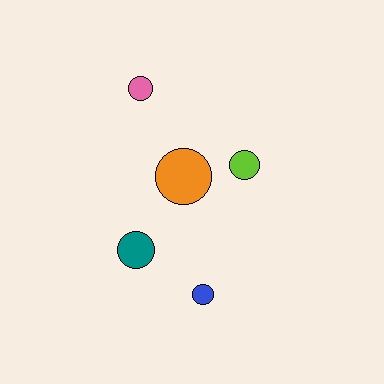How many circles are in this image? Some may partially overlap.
There are 5 circles.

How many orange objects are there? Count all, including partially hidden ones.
There is 1 orange object.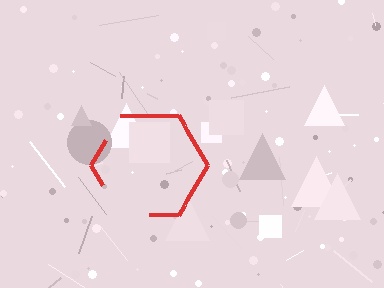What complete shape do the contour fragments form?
The contour fragments form a hexagon.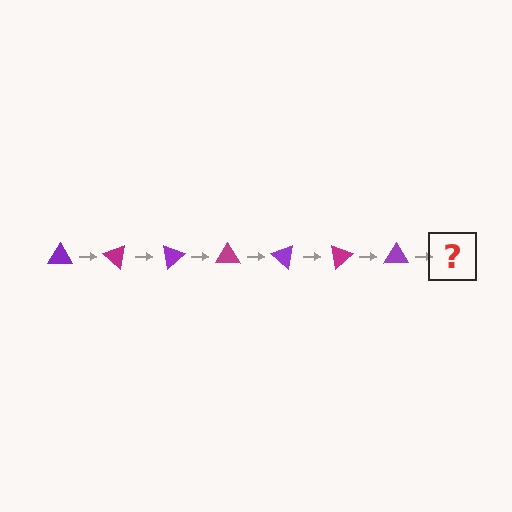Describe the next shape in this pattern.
It should be a magenta triangle, rotated 280 degrees from the start.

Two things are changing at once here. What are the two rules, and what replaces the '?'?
The two rules are that it rotates 40 degrees each step and the color cycles through purple and magenta. The '?' should be a magenta triangle, rotated 280 degrees from the start.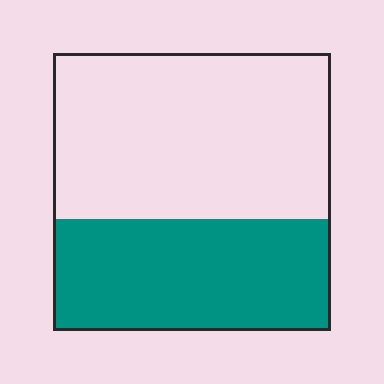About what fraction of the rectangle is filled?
About two fifths (2/5).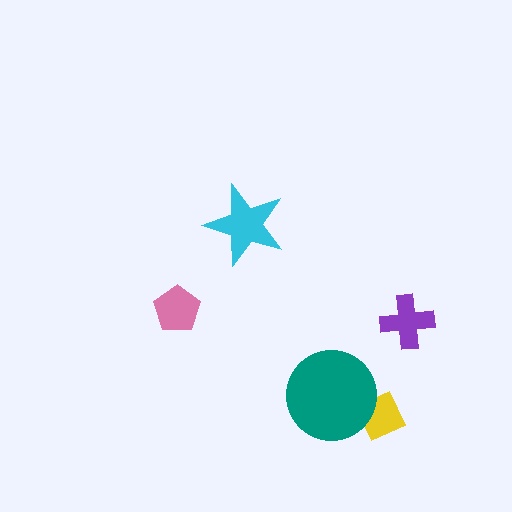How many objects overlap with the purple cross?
0 objects overlap with the purple cross.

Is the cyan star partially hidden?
No, no other shape covers it.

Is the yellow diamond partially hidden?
Yes, it is partially covered by another shape.